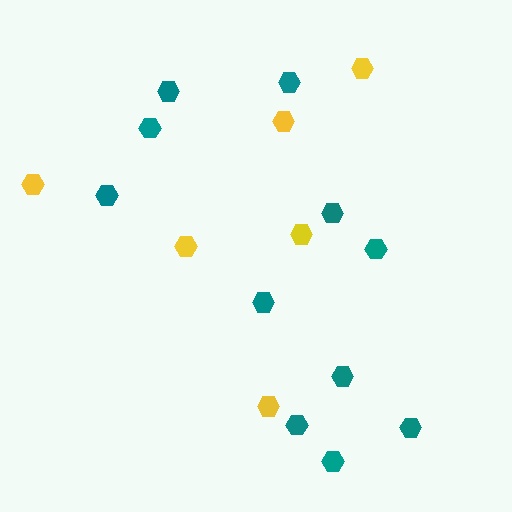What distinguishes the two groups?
There are 2 groups: one group of yellow hexagons (6) and one group of teal hexagons (11).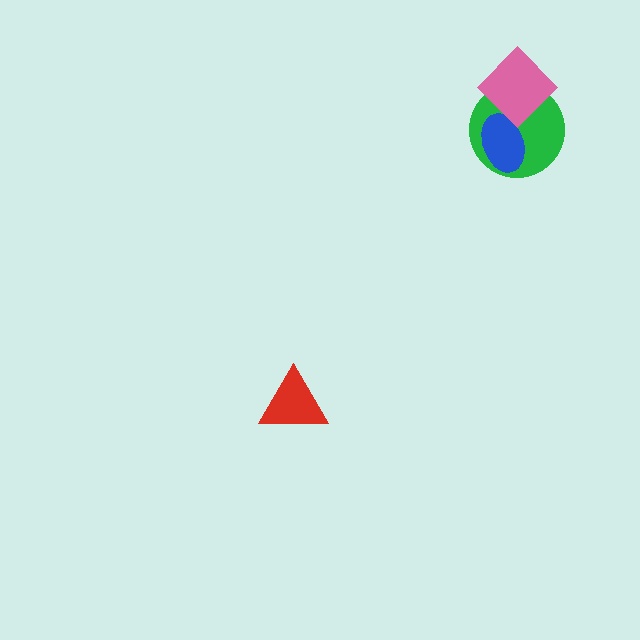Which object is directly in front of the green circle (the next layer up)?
The blue ellipse is directly in front of the green circle.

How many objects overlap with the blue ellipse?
2 objects overlap with the blue ellipse.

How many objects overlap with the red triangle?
0 objects overlap with the red triangle.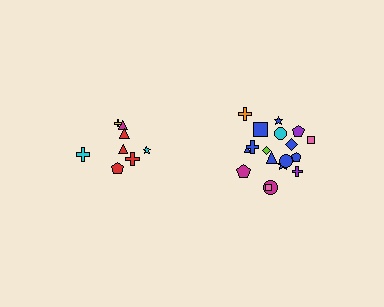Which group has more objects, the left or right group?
The right group.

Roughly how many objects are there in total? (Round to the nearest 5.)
Roughly 25 objects in total.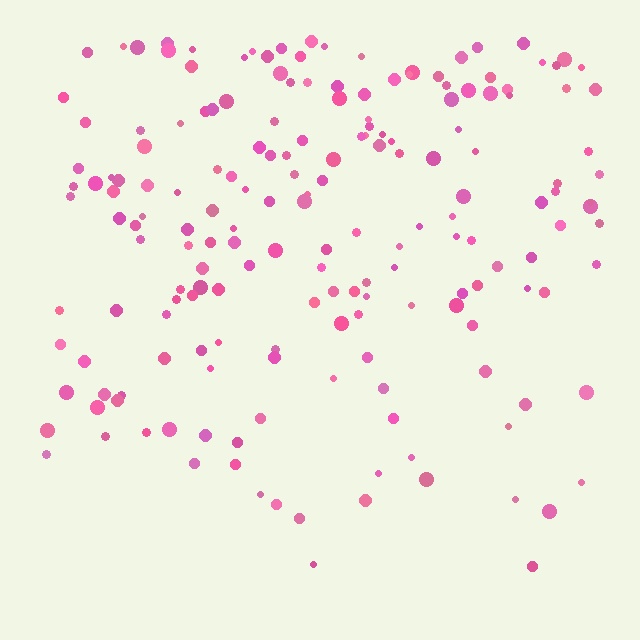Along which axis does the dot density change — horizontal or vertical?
Vertical.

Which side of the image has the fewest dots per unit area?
The bottom.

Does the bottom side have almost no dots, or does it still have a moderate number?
Still a moderate number, just noticeably fewer than the top.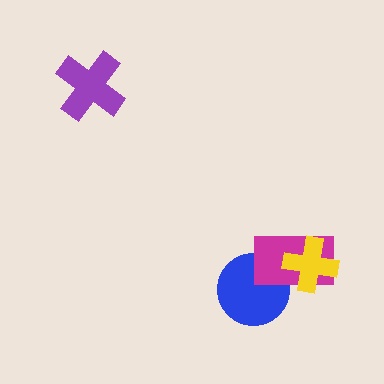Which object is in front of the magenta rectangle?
The yellow cross is in front of the magenta rectangle.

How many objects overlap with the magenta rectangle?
2 objects overlap with the magenta rectangle.